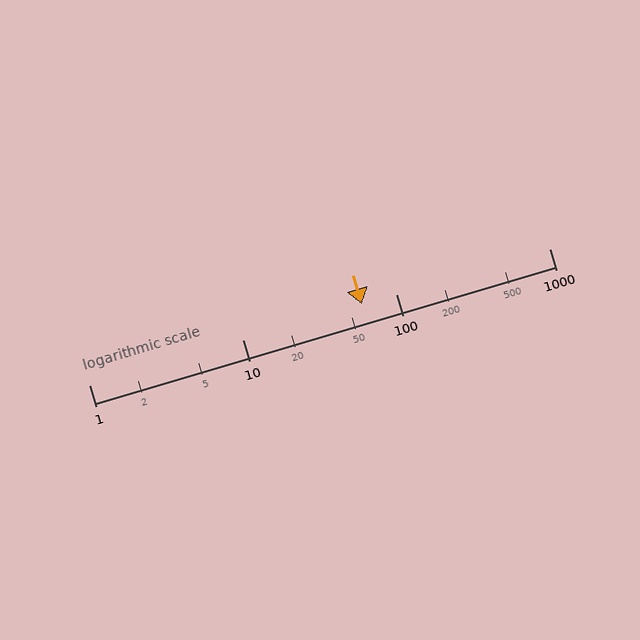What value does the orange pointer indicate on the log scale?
The pointer indicates approximately 60.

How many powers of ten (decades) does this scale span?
The scale spans 3 decades, from 1 to 1000.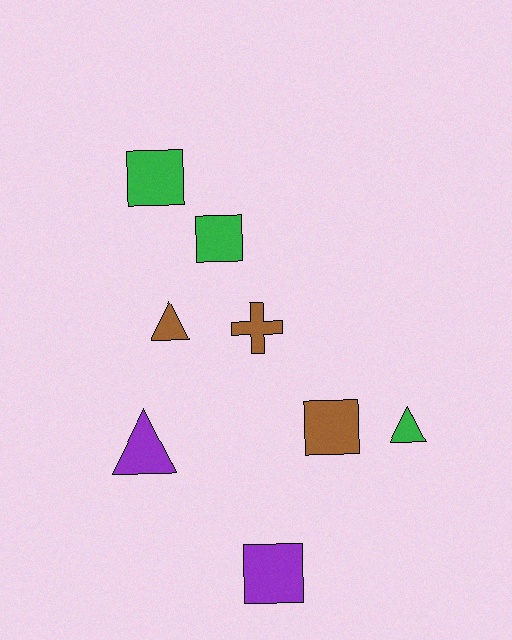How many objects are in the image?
There are 8 objects.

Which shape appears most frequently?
Square, with 4 objects.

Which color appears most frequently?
Brown, with 3 objects.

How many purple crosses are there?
There are no purple crosses.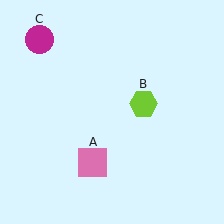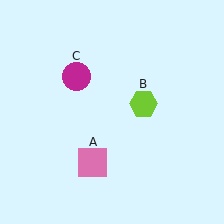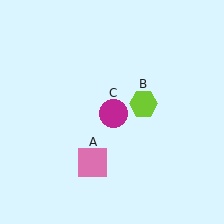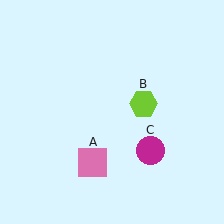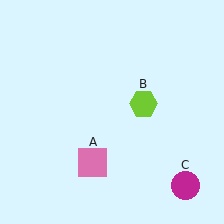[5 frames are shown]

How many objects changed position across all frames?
1 object changed position: magenta circle (object C).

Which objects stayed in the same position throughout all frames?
Pink square (object A) and lime hexagon (object B) remained stationary.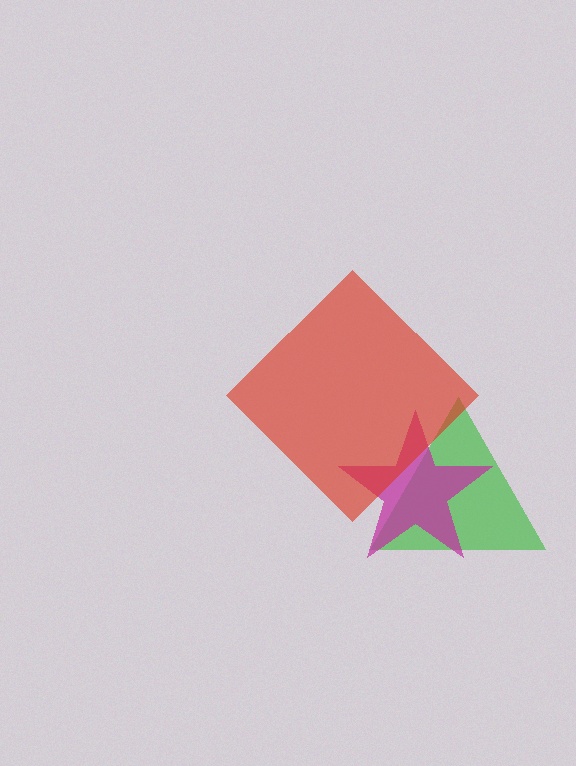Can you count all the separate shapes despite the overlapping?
Yes, there are 3 separate shapes.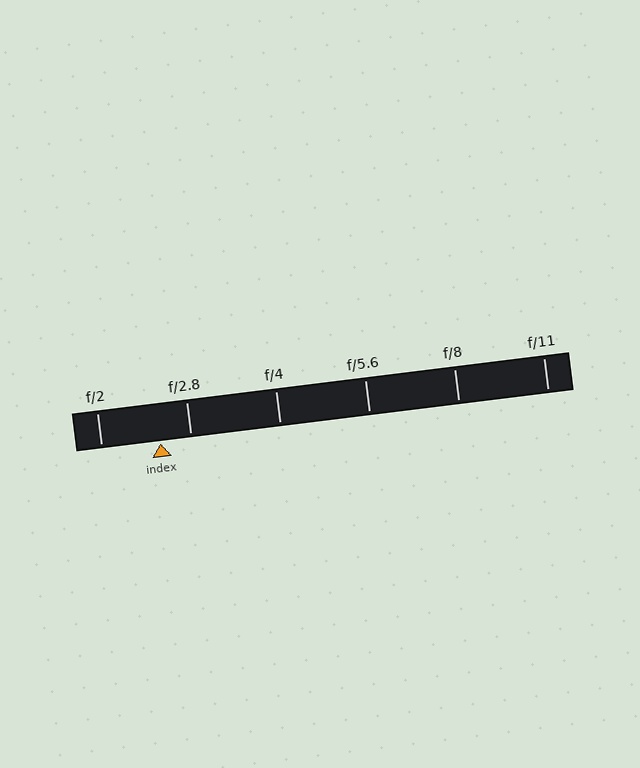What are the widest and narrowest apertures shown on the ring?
The widest aperture shown is f/2 and the narrowest is f/11.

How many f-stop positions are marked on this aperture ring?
There are 6 f-stop positions marked.